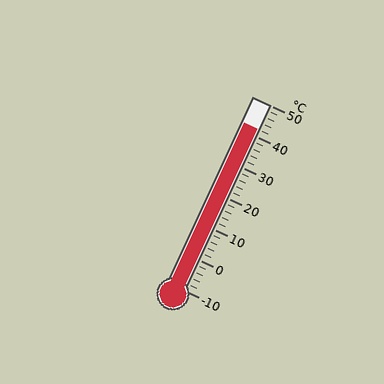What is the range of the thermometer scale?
The thermometer scale ranges from -10°C to 50°C.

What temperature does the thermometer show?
The thermometer shows approximately 42°C.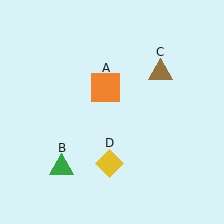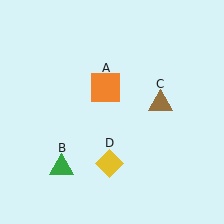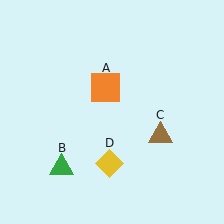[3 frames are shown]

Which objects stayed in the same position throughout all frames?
Orange square (object A) and green triangle (object B) and yellow diamond (object D) remained stationary.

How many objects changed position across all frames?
1 object changed position: brown triangle (object C).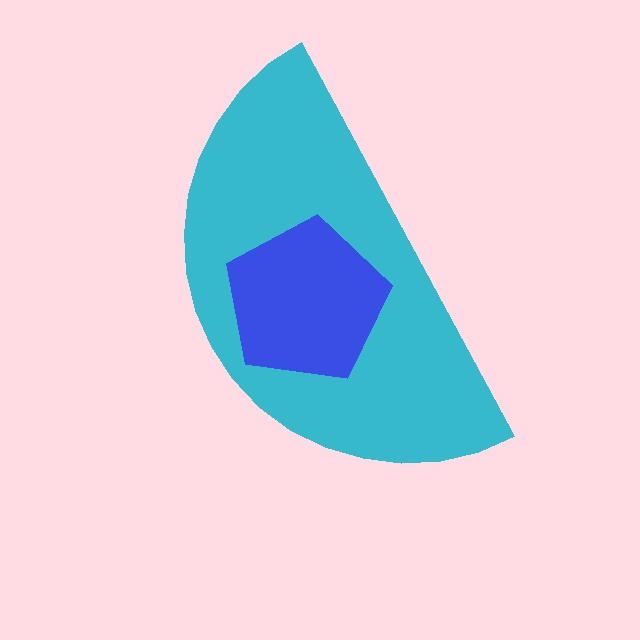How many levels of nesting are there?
2.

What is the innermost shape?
The blue pentagon.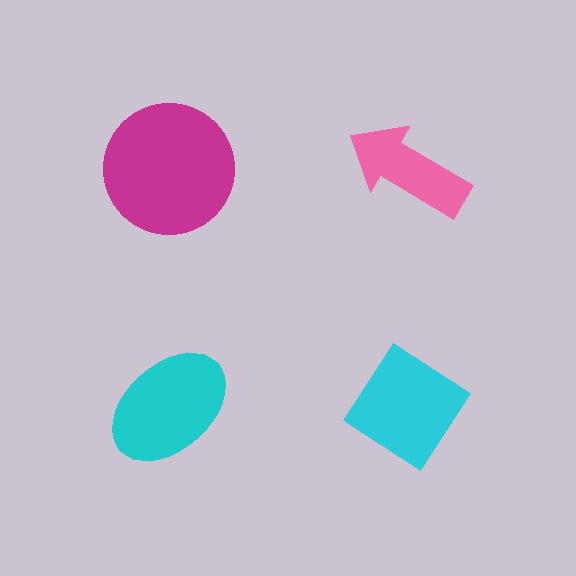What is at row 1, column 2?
A pink arrow.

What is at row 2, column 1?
A cyan ellipse.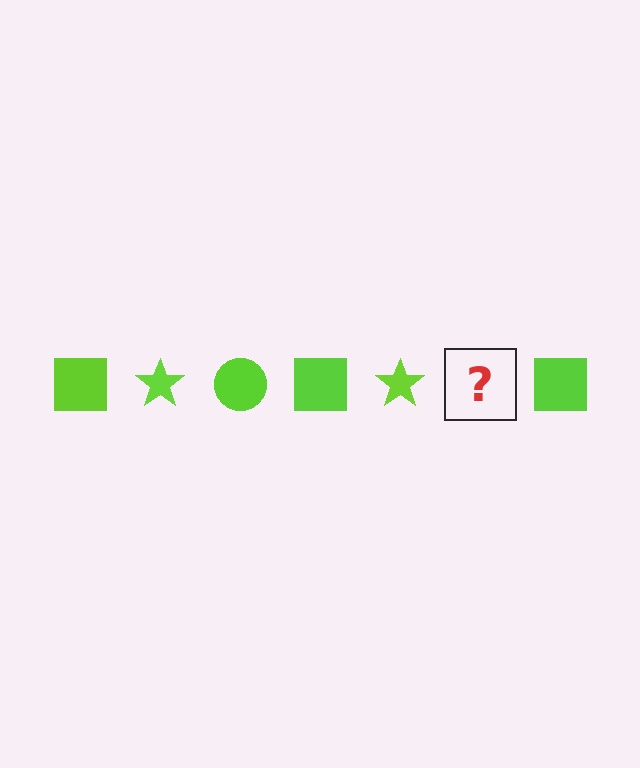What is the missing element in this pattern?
The missing element is a lime circle.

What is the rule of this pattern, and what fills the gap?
The rule is that the pattern cycles through square, star, circle shapes in lime. The gap should be filled with a lime circle.